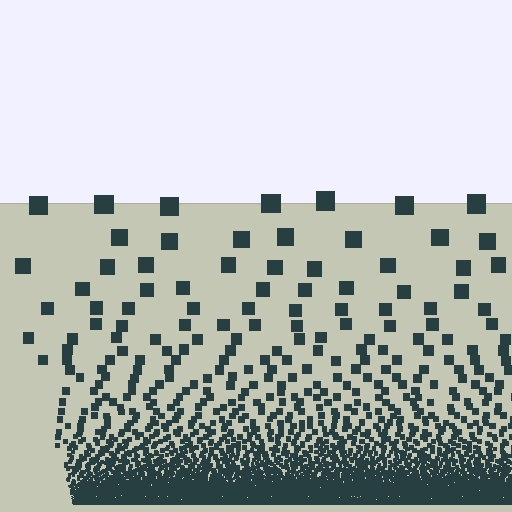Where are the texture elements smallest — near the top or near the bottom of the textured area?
Near the bottom.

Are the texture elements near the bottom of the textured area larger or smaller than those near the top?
Smaller. The gradient is inverted — elements near the bottom are smaller and denser.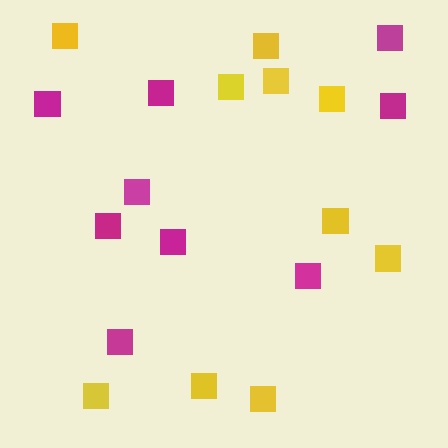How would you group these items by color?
There are 2 groups: one group of magenta squares (9) and one group of yellow squares (10).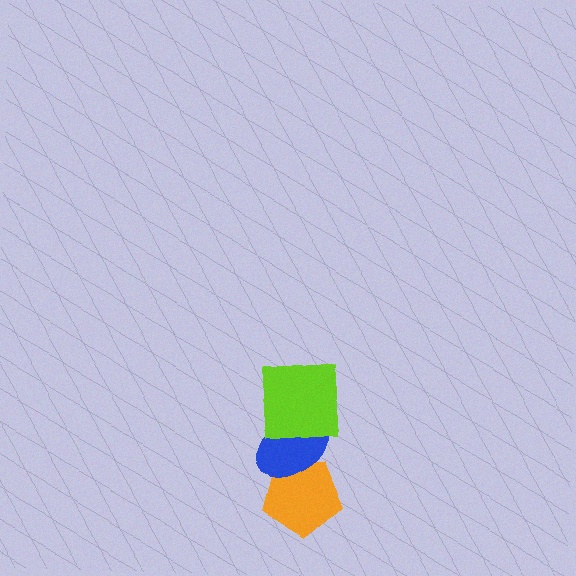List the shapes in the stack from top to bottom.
From top to bottom: the lime square, the blue ellipse, the orange pentagon.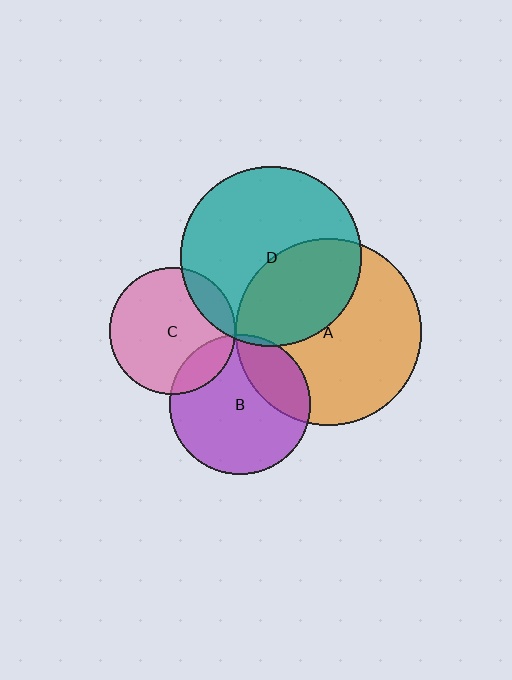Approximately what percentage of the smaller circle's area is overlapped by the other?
Approximately 5%.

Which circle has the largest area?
Circle A (orange).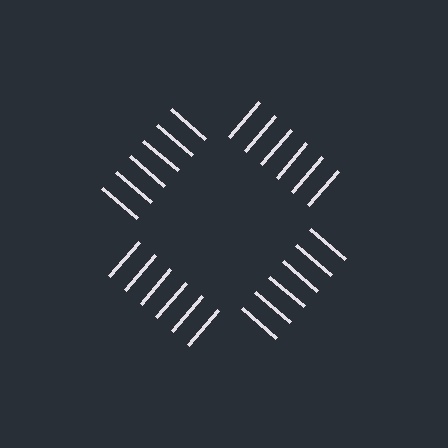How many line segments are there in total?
24 — 6 along each of the 4 edges.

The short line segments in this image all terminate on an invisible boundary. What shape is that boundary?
An illusory square — the line segments terminate on its edges but no continuous stroke is drawn.